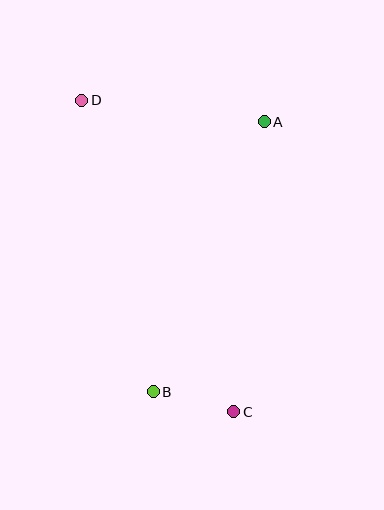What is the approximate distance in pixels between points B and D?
The distance between B and D is approximately 300 pixels.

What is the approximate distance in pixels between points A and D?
The distance between A and D is approximately 184 pixels.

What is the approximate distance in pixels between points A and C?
The distance between A and C is approximately 292 pixels.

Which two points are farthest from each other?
Points C and D are farthest from each other.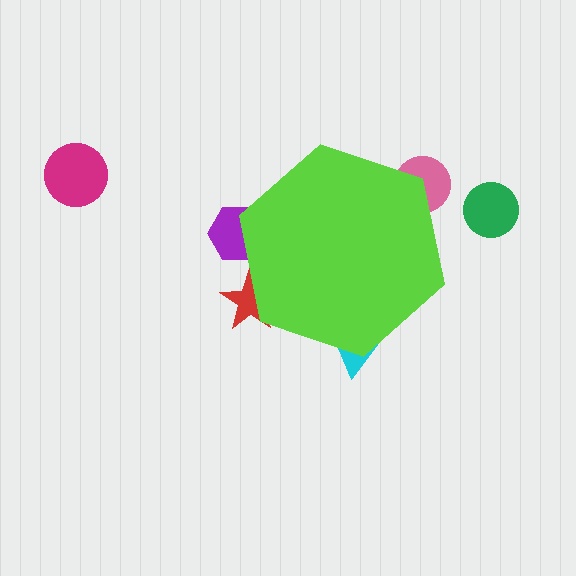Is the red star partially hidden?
Yes, the red star is partially hidden behind the lime hexagon.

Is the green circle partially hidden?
No, the green circle is fully visible.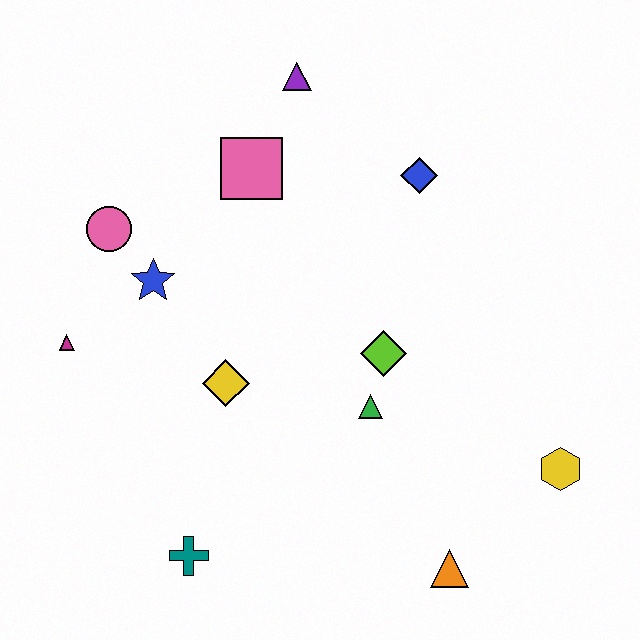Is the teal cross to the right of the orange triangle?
No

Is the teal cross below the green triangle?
Yes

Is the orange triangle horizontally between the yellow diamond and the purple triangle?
No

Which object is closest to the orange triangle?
The yellow hexagon is closest to the orange triangle.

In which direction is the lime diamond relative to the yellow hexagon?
The lime diamond is to the left of the yellow hexagon.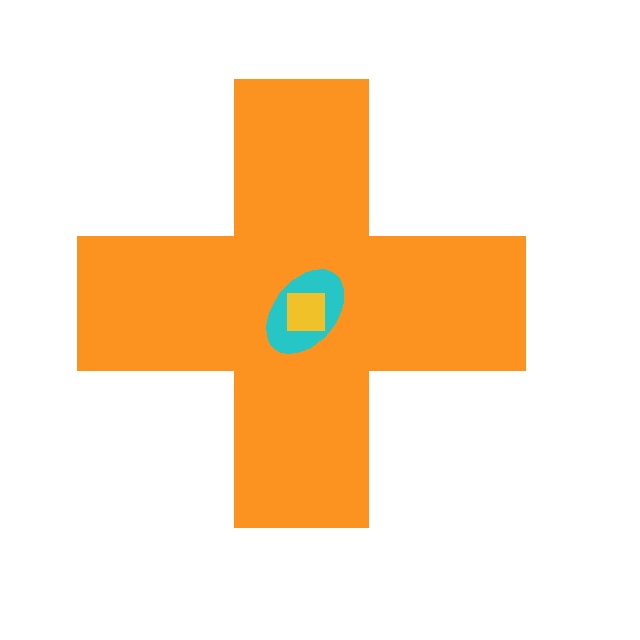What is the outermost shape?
The orange cross.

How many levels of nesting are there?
3.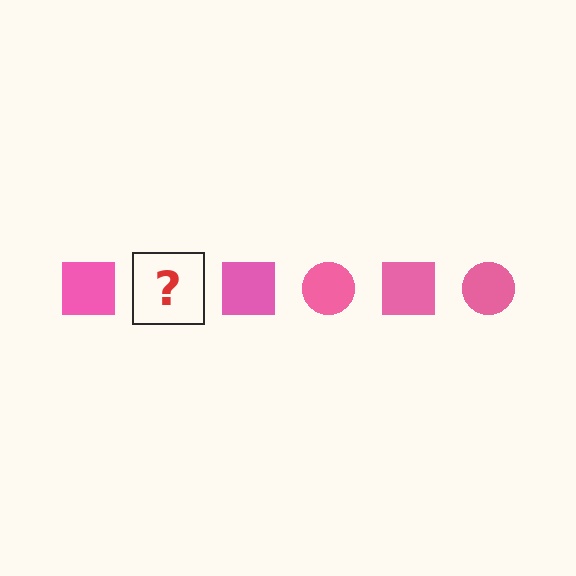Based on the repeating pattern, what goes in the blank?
The blank should be a pink circle.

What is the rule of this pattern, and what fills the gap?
The rule is that the pattern cycles through square, circle shapes in pink. The gap should be filled with a pink circle.